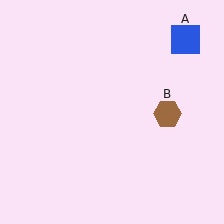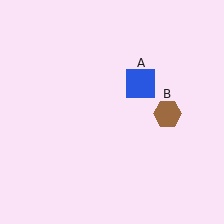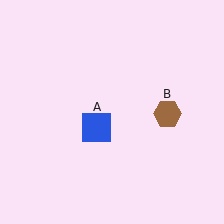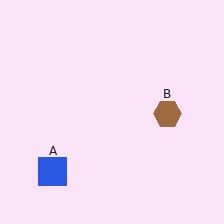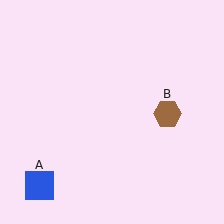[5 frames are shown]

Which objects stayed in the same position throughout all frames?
Brown hexagon (object B) remained stationary.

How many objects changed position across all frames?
1 object changed position: blue square (object A).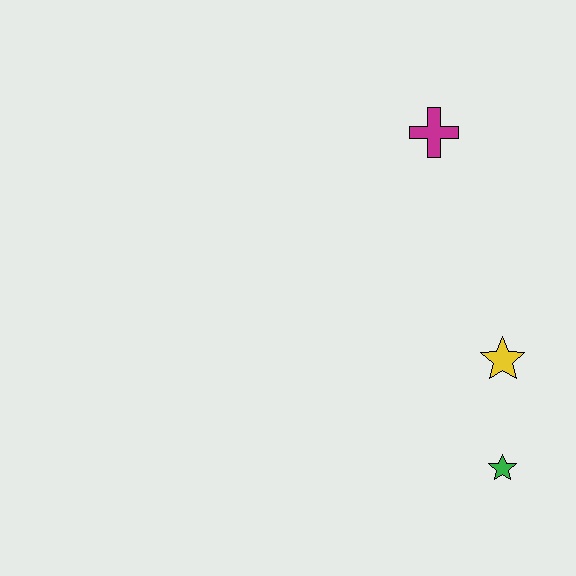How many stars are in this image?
There are 2 stars.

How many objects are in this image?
There are 3 objects.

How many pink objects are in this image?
There are no pink objects.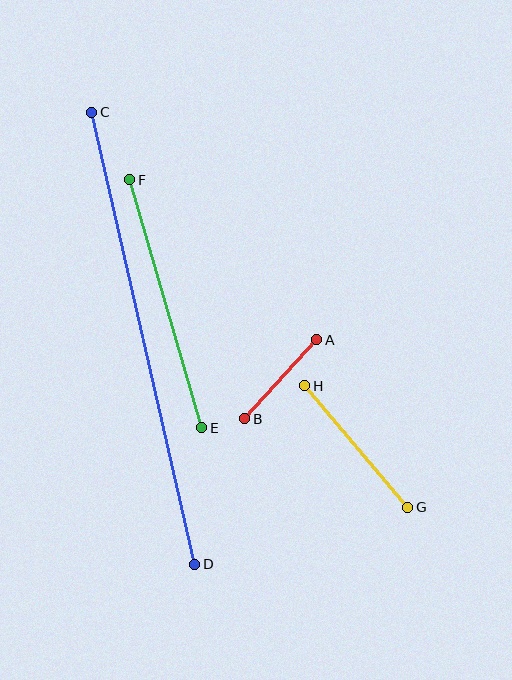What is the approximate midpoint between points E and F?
The midpoint is at approximately (166, 304) pixels.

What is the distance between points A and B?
The distance is approximately 107 pixels.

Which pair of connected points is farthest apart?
Points C and D are farthest apart.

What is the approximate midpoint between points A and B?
The midpoint is at approximately (281, 379) pixels.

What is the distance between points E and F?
The distance is approximately 258 pixels.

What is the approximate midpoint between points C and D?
The midpoint is at approximately (143, 338) pixels.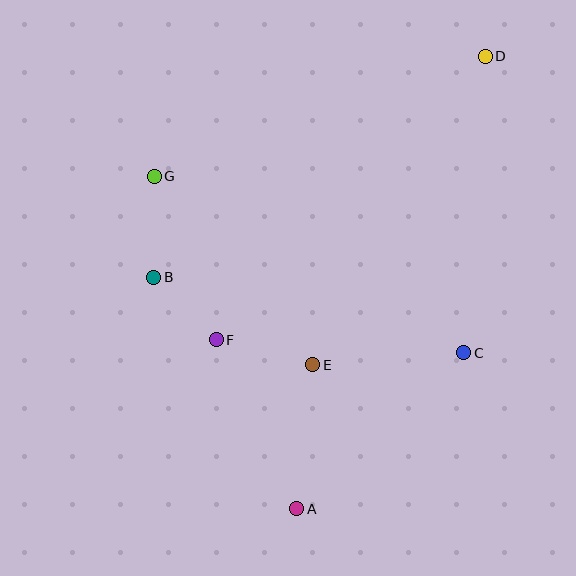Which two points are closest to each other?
Points B and F are closest to each other.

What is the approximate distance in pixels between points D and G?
The distance between D and G is approximately 352 pixels.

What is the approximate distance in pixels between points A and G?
The distance between A and G is approximately 362 pixels.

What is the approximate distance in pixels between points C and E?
The distance between C and E is approximately 152 pixels.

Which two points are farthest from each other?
Points A and D are farthest from each other.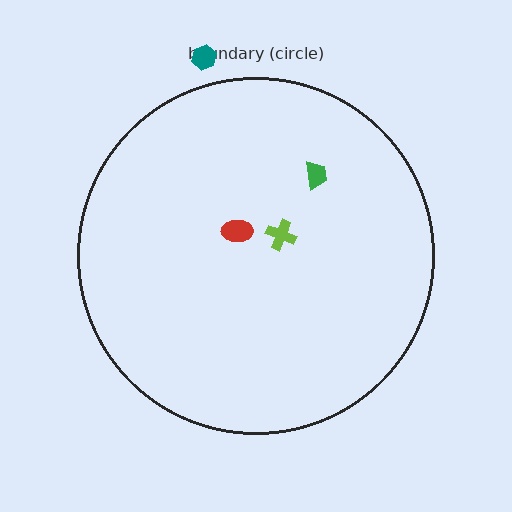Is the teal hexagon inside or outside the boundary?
Outside.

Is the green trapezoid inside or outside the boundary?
Inside.